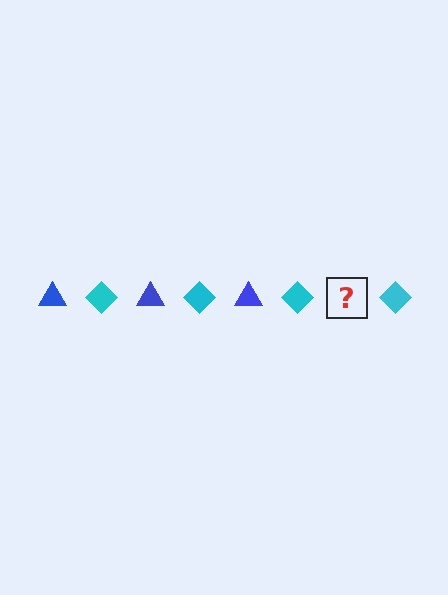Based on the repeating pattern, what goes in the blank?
The blank should be a blue triangle.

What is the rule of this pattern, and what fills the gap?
The rule is that the pattern alternates between blue triangle and cyan diamond. The gap should be filled with a blue triangle.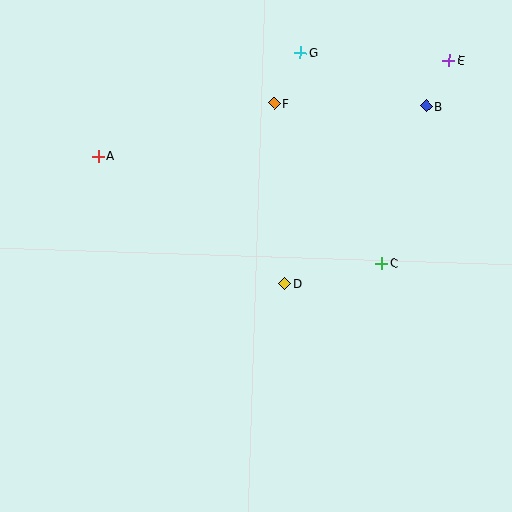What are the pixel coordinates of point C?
Point C is at (382, 263).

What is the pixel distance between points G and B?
The distance between G and B is 137 pixels.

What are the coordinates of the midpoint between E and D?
The midpoint between E and D is at (367, 172).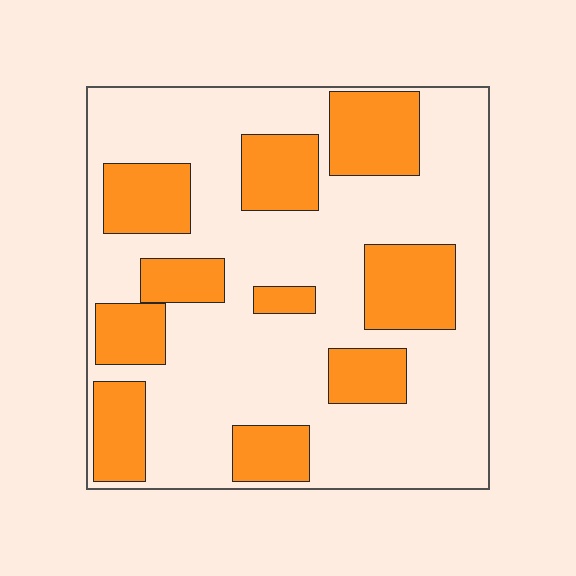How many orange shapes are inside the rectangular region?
10.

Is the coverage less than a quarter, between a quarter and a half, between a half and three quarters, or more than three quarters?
Between a quarter and a half.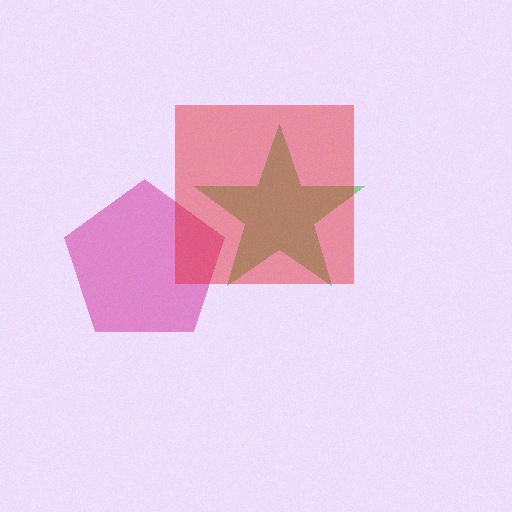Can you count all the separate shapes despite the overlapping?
Yes, there are 3 separate shapes.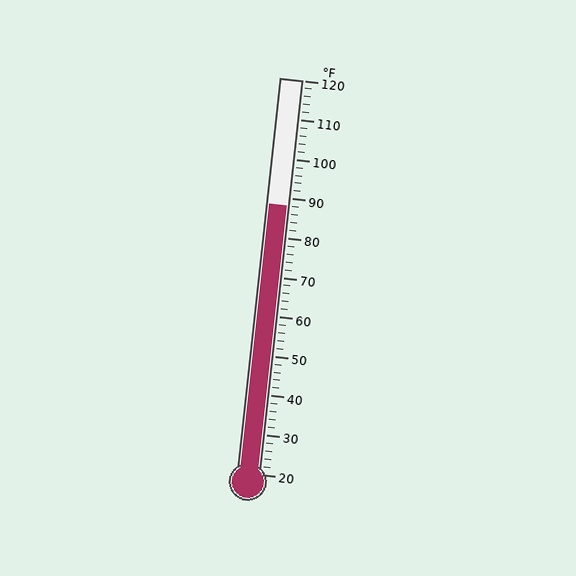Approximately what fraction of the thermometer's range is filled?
The thermometer is filled to approximately 70% of its range.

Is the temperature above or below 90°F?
The temperature is below 90°F.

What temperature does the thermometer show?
The thermometer shows approximately 88°F.